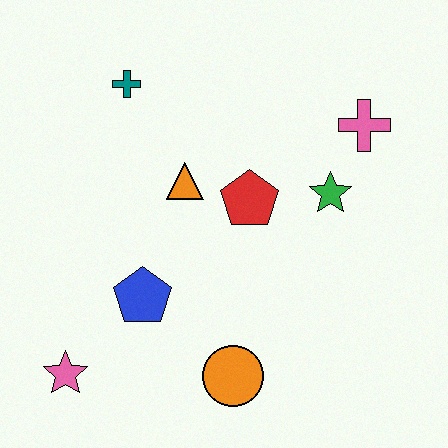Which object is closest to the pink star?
The blue pentagon is closest to the pink star.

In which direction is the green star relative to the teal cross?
The green star is to the right of the teal cross.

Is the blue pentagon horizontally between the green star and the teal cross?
Yes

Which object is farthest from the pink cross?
The pink star is farthest from the pink cross.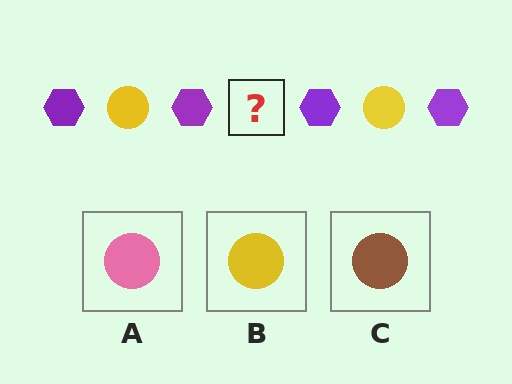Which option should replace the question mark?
Option B.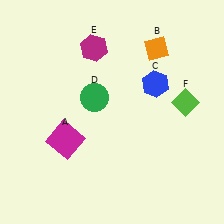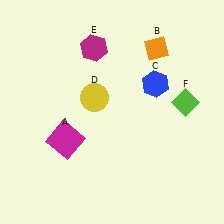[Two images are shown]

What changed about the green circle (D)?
In Image 1, D is green. In Image 2, it changed to yellow.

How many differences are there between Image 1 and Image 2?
There is 1 difference between the two images.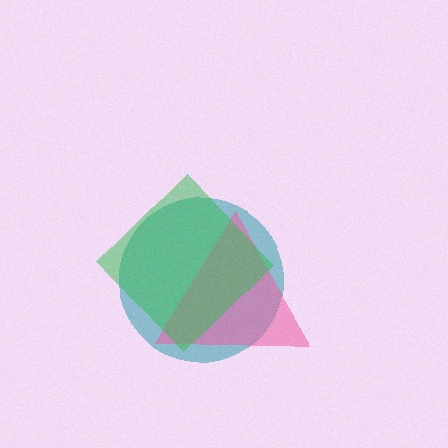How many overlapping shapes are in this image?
There are 3 overlapping shapes in the image.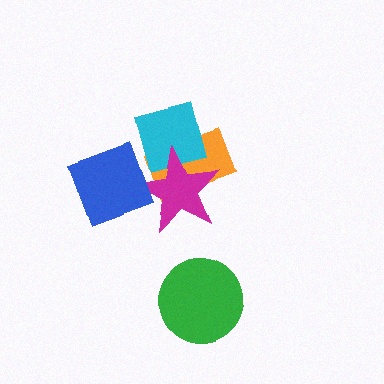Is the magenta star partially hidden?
Yes, it is partially covered by another shape.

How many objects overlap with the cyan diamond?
3 objects overlap with the cyan diamond.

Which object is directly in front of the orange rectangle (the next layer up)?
The cyan diamond is directly in front of the orange rectangle.